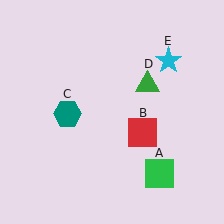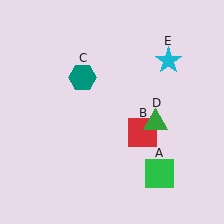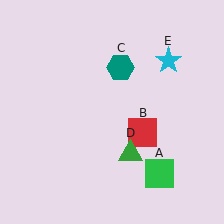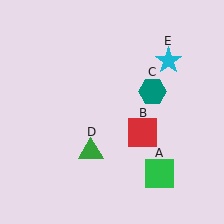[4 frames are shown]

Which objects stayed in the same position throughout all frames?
Green square (object A) and red square (object B) and cyan star (object E) remained stationary.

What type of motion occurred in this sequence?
The teal hexagon (object C), green triangle (object D) rotated clockwise around the center of the scene.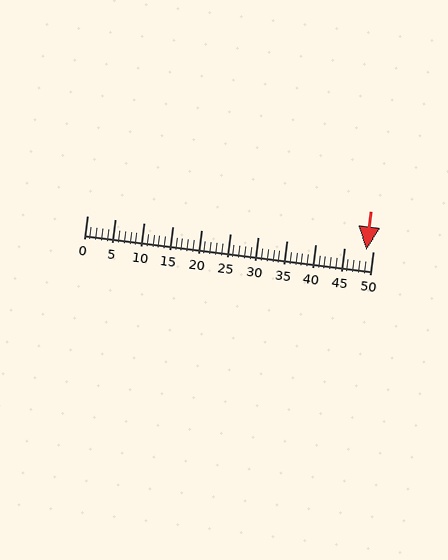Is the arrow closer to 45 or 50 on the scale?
The arrow is closer to 50.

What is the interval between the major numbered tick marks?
The major tick marks are spaced 5 units apart.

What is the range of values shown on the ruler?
The ruler shows values from 0 to 50.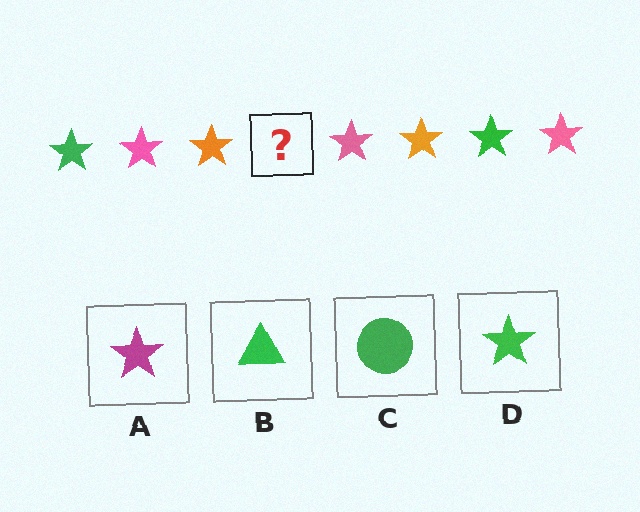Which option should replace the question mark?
Option D.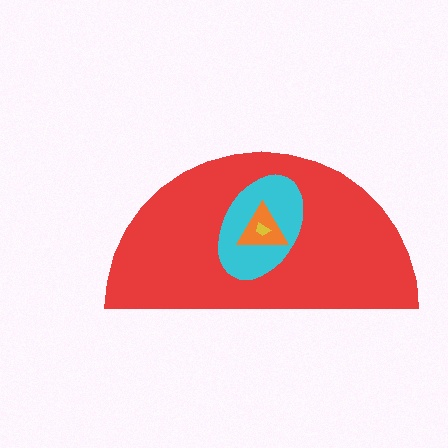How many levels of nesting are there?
4.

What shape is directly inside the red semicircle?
The cyan ellipse.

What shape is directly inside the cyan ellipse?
The orange triangle.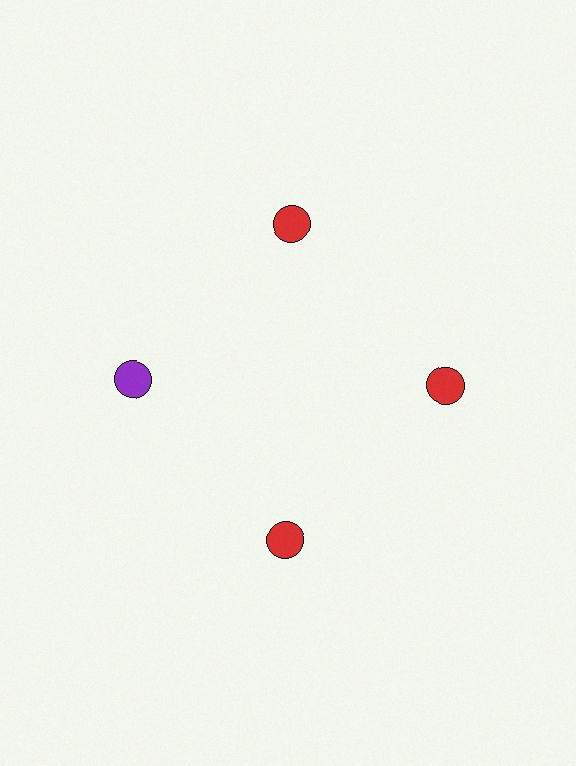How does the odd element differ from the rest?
It has a different color: purple instead of red.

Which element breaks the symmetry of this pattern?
The purple circle at roughly the 9 o'clock position breaks the symmetry. All other shapes are red circles.